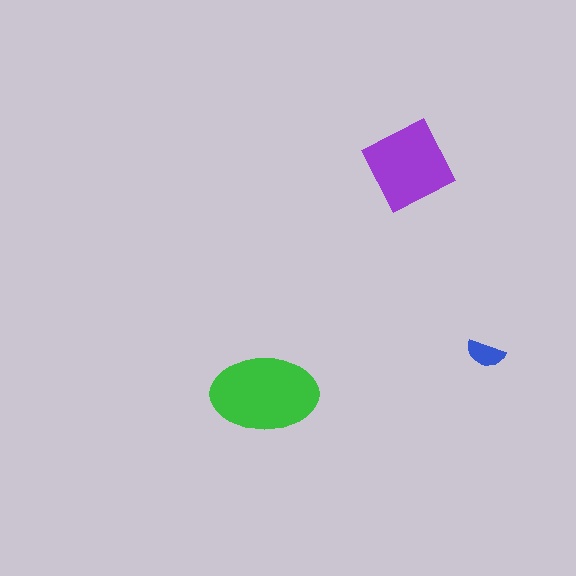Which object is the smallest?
The blue semicircle.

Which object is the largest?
The green ellipse.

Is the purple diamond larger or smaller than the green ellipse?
Smaller.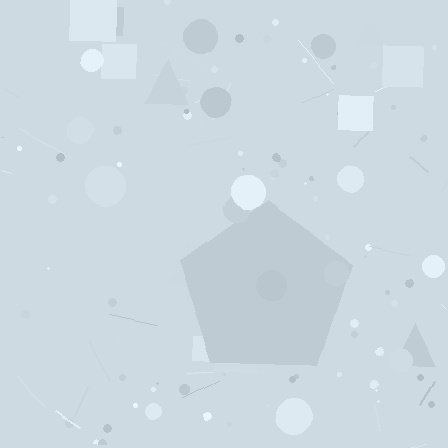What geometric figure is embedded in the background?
A pentagon is embedded in the background.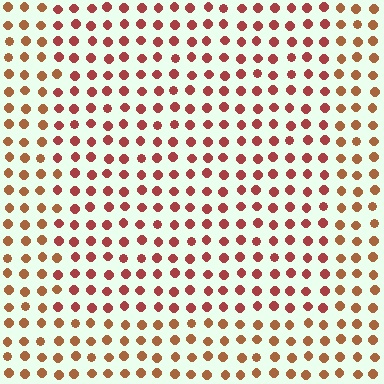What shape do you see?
I see a rectangle.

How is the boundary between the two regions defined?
The boundary is defined purely by a slight shift in hue (about 25 degrees). Spacing, size, and orientation are identical on both sides.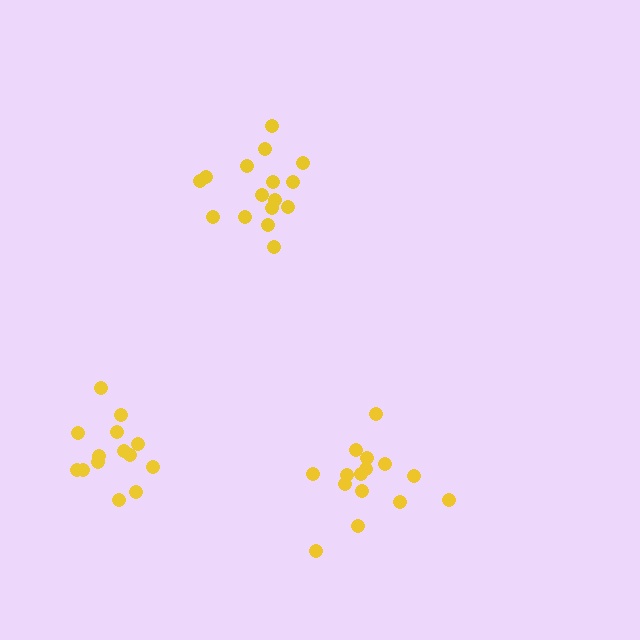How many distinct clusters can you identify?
There are 3 distinct clusters.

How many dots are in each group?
Group 1: 15 dots, Group 2: 14 dots, Group 3: 16 dots (45 total).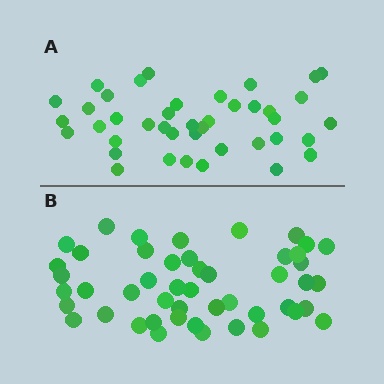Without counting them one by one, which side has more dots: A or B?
Region B (the bottom region) has more dots.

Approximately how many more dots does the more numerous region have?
Region B has roughly 8 or so more dots than region A.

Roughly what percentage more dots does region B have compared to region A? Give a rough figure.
About 15% more.